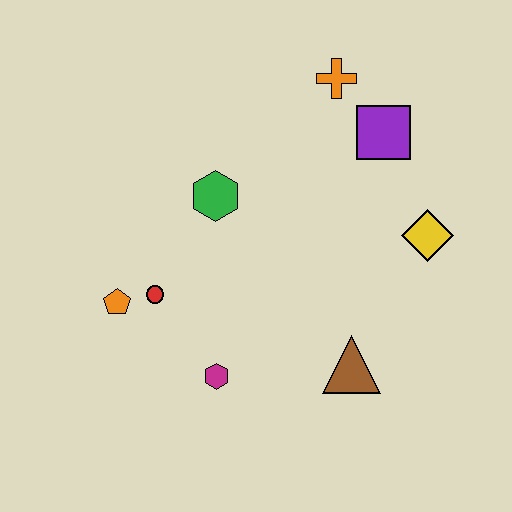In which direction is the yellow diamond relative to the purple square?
The yellow diamond is below the purple square.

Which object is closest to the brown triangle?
The magenta hexagon is closest to the brown triangle.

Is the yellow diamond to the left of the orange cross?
No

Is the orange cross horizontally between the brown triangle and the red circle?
Yes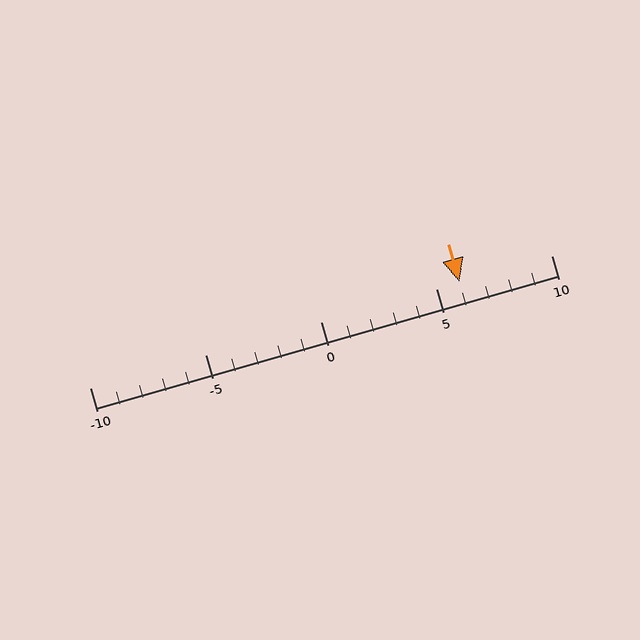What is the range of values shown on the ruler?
The ruler shows values from -10 to 10.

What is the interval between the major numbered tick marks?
The major tick marks are spaced 5 units apart.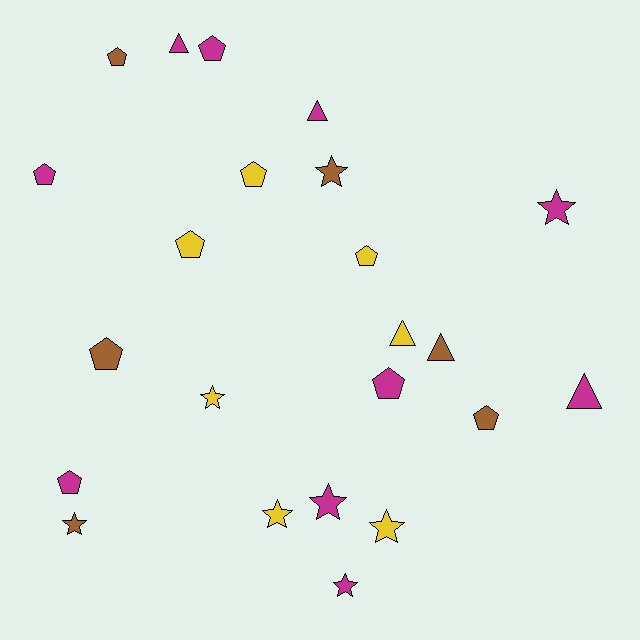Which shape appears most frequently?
Pentagon, with 10 objects.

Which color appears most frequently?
Magenta, with 10 objects.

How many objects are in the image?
There are 23 objects.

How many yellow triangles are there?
There is 1 yellow triangle.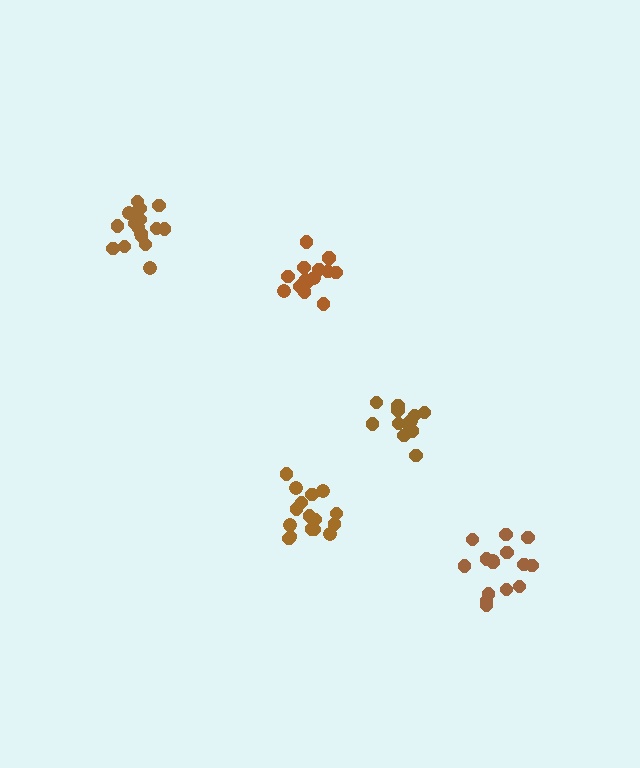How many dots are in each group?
Group 1: 16 dots, Group 2: 16 dots, Group 3: 15 dots, Group 4: 13 dots, Group 5: 17 dots (77 total).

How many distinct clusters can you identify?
There are 5 distinct clusters.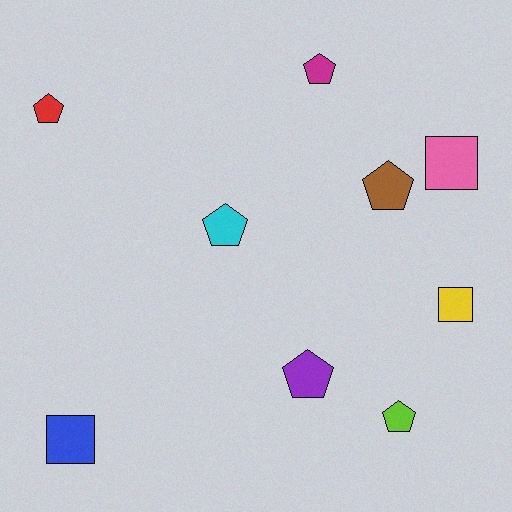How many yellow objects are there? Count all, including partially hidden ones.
There is 1 yellow object.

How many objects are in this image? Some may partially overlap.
There are 9 objects.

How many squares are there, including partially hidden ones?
There are 3 squares.